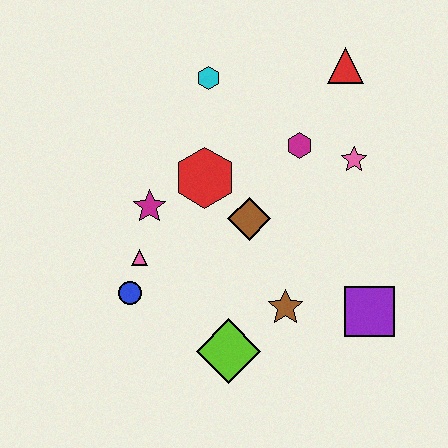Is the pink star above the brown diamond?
Yes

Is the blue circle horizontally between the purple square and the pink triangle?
No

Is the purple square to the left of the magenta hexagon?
No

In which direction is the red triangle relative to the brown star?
The red triangle is above the brown star.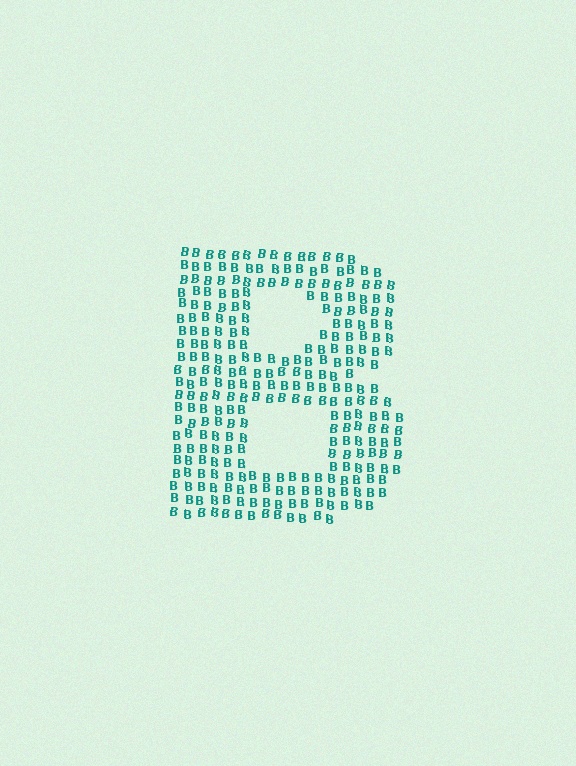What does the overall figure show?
The overall figure shows the letter B.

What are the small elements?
The small elements are letter B's.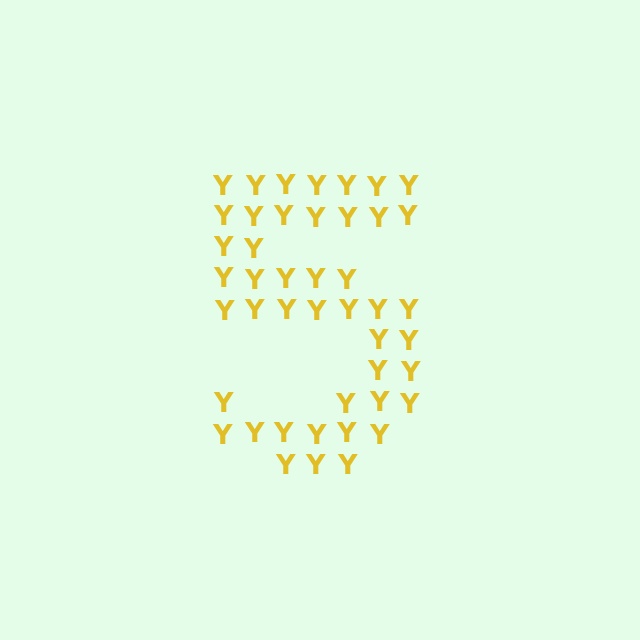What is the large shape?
The large shape is the digit 5.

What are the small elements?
The small elements are letter Y's.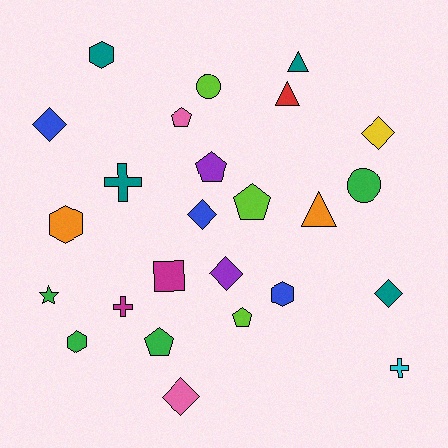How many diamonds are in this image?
There are 6 diamonds.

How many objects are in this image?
There are 25 objects.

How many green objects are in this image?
There are 4 green objects.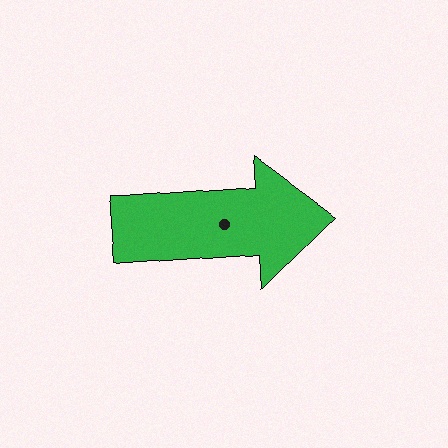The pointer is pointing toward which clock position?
Roughly 3 o'clock.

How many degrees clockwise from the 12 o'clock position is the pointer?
Approximately 86 degrees.